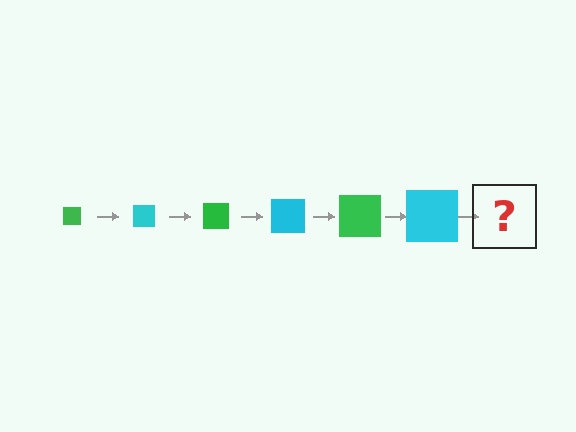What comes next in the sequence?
The next element should be a green square, larger than the previous one.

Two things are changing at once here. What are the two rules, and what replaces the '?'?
The two rules are that the square grows larger each step and the color cycles through green and cyan. The '?' should be a green square, larger than the previous one.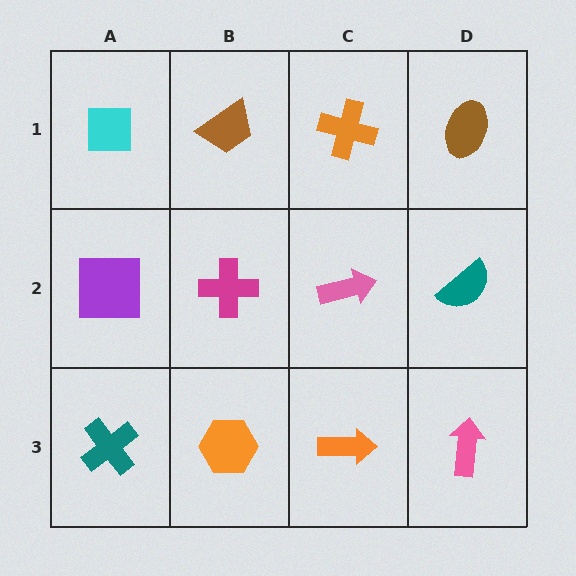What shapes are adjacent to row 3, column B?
A magenta cross (row 2, column B), a teal cross (row 3, column A), an orange arrow (row 3, column C).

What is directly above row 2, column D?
A brown ellipse.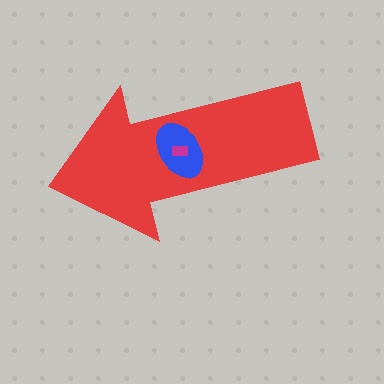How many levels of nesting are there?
3.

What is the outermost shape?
The red arrow.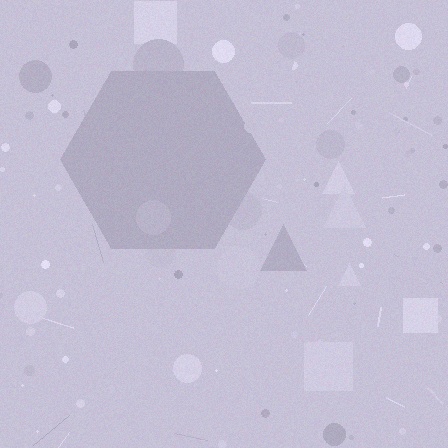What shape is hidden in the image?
A hexagon is hidden in the image.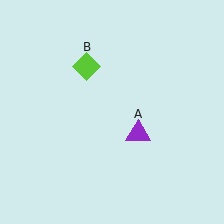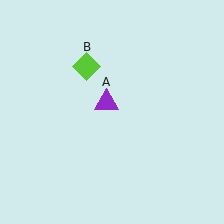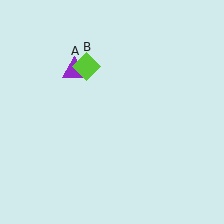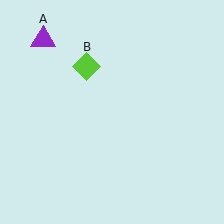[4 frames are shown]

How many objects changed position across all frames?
1 object changed position: purple triangle (object A).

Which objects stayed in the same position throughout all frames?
Lime diamond (object B) remained stationary.